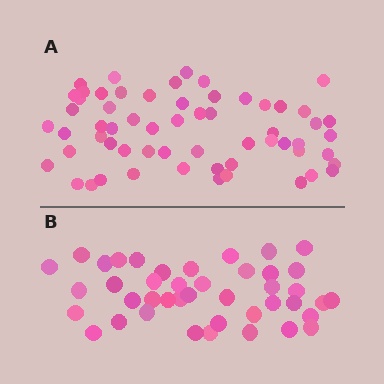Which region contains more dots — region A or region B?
Region A (the top region) has more dots.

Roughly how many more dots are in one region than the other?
Region A has approximately 20 more dots than region B.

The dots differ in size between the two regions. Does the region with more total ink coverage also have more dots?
No. Region B has more total ink coverage because its dots are larger, but region A actually contains more individual dots. Total area can be misleading — the number of items is what matters here.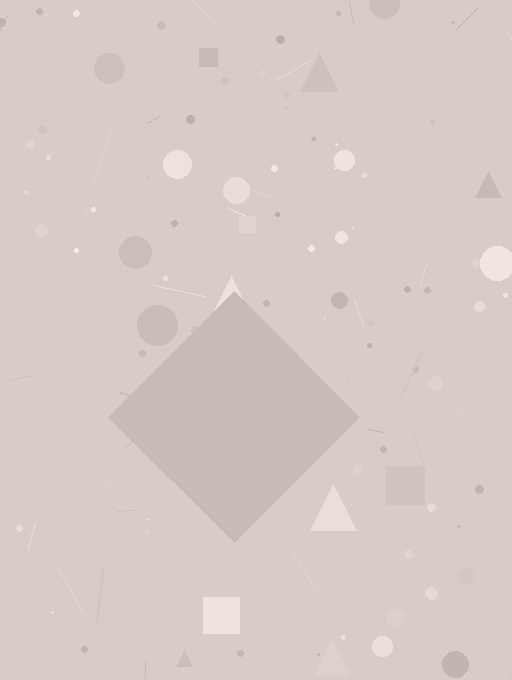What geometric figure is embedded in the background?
A diamond is embedded in the background.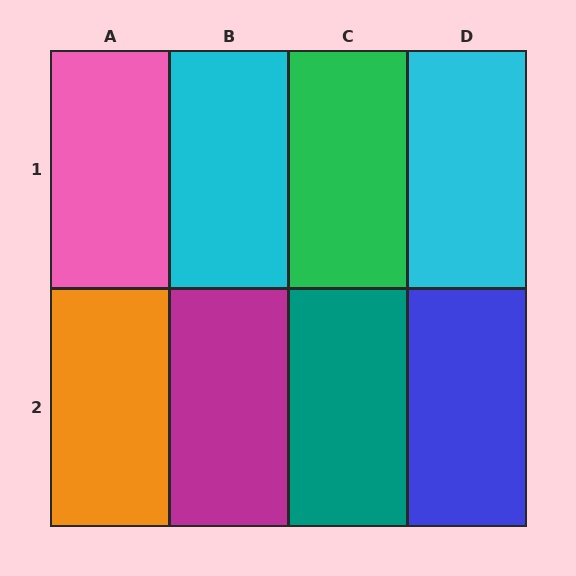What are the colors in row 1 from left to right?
Pink, cyan, green, cyan.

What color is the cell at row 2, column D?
Blue.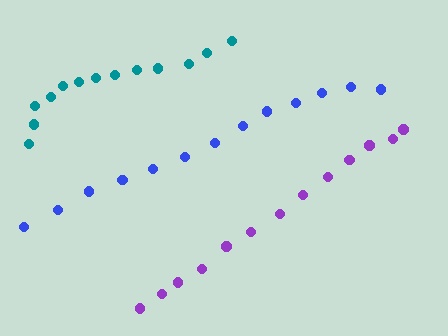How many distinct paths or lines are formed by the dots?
There are 3 distinct paths.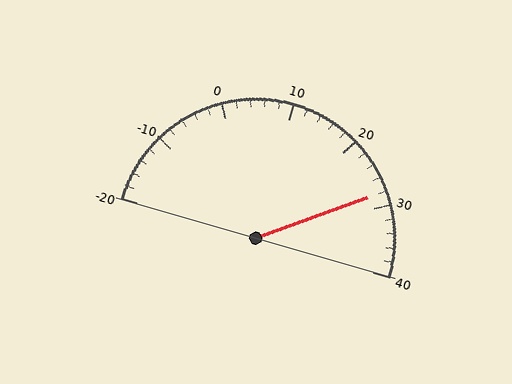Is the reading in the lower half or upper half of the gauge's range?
The reading is in the upper half of the range (-20 to 40).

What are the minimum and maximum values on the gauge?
The gauge ranges from -20 to 40.